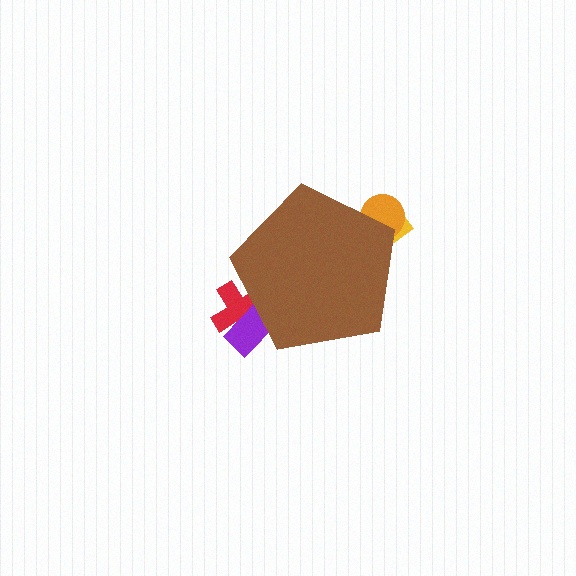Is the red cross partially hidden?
Yes, the red cross is partially hidden behind the brown pentagon.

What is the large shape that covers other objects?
A brown pentagon.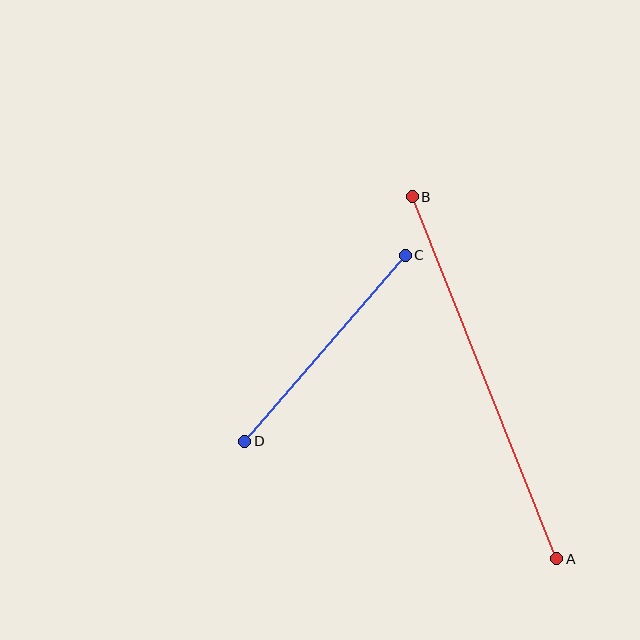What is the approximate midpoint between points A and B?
The midpoint is at approximately (485, 378) pixels.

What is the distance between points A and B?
The distance is approximately 390 pixels.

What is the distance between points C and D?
The distance is approximately 246 pixels.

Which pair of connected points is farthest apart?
Points A and B are farthest apart.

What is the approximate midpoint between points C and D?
The midpoint is at approximately (325, 348) pixels.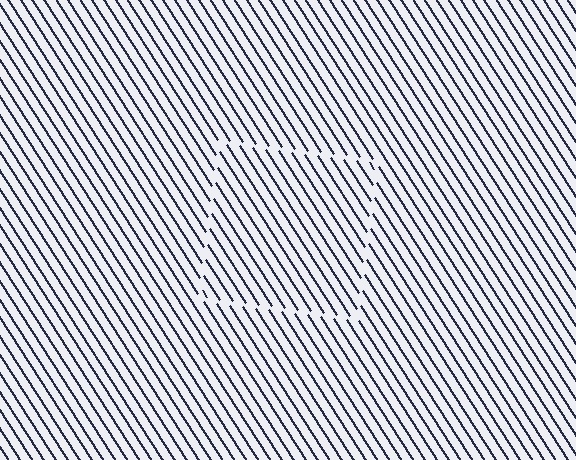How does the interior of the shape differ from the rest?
The interior of the shape contains the same grating, shifted by half a period — the contour is defined by the phase discontinuity where line-ends from the inner and outer gratings abut.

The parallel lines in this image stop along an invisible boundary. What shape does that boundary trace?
An illusory square. The interior of the shape contains the same grating, shifted by half a period — the contour is defined by the phase discontinuity where line-ends from the inner and outer gratings abut.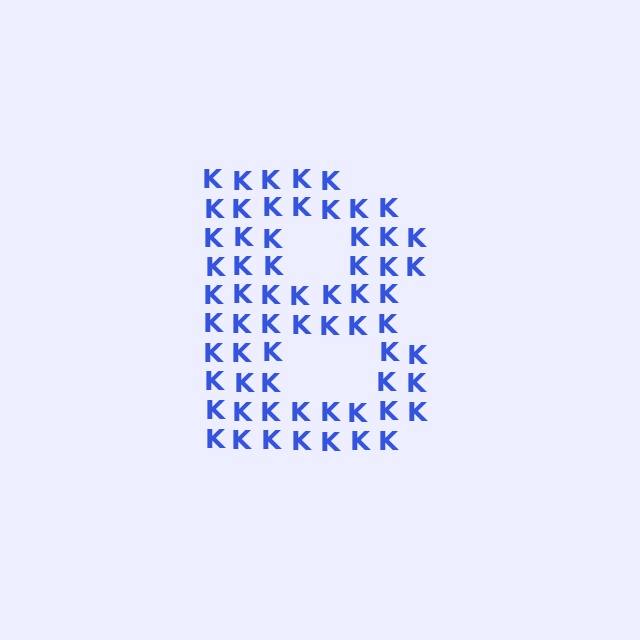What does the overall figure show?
The overall figure shows the letter B.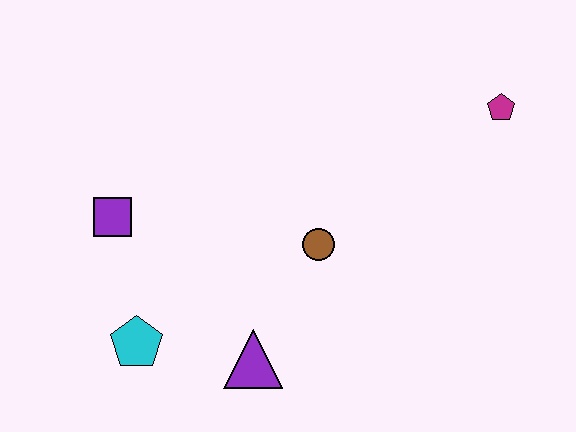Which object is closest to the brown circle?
The purple triangle is closest to the brown circle.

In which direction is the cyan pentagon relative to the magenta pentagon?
The cyan pentagon is to the left of the magenta pentagon.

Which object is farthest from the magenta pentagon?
The cyan pentagon is farthest from the magenta pentagon.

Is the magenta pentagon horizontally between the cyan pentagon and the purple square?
No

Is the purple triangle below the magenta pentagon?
Yes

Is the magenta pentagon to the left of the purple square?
No